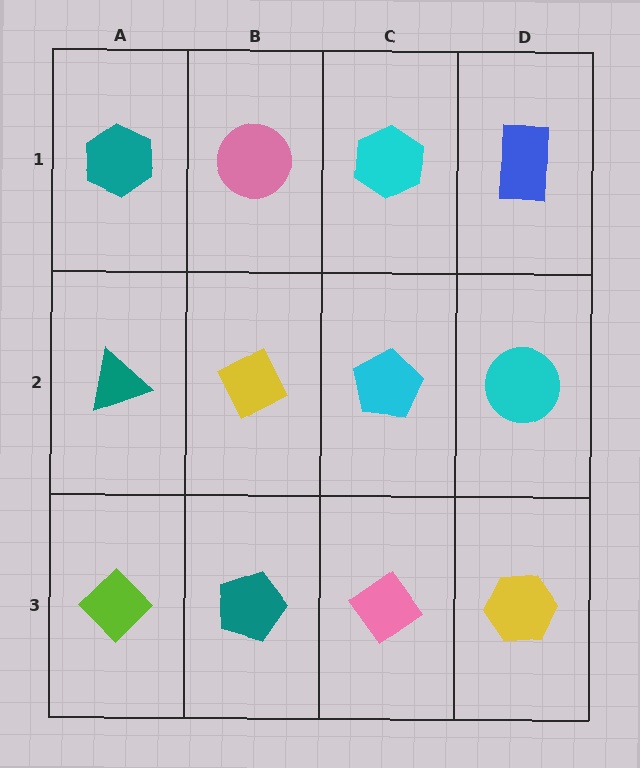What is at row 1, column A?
A teal hexagon.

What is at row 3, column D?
A yellow hexagon.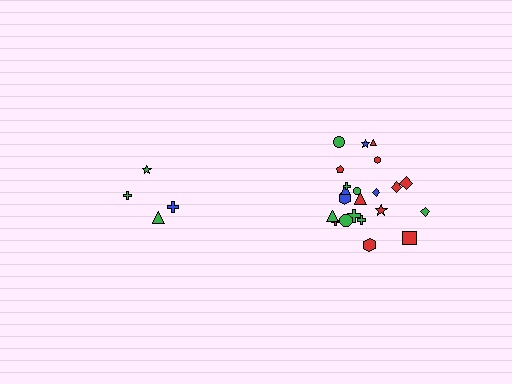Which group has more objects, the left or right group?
The right group.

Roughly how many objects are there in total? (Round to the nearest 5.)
Roughly 25 objects in total.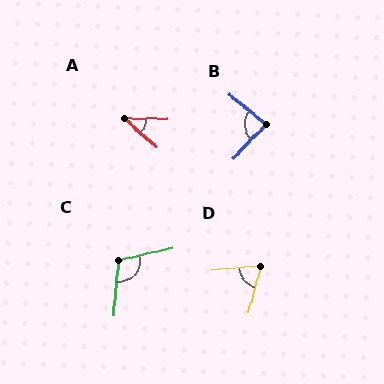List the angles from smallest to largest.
A (42°), D (69°), B (85°), C (107°).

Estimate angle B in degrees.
Approximately 85 degrees.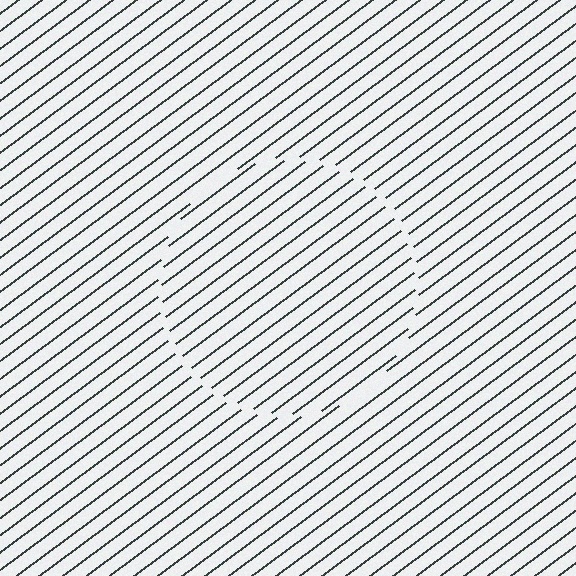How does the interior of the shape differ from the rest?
The interior of the shape contains the same grating, shifted by half a period — the contour is defined by the phase discontinuity where line-ends from the inner and outer gratings abut.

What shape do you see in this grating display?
An illusory circle. The interior of the shape contains the same grating, shifted by half a period — the contour is defined by the phase discontinuity where line-ends from the inner and outer gratings abut.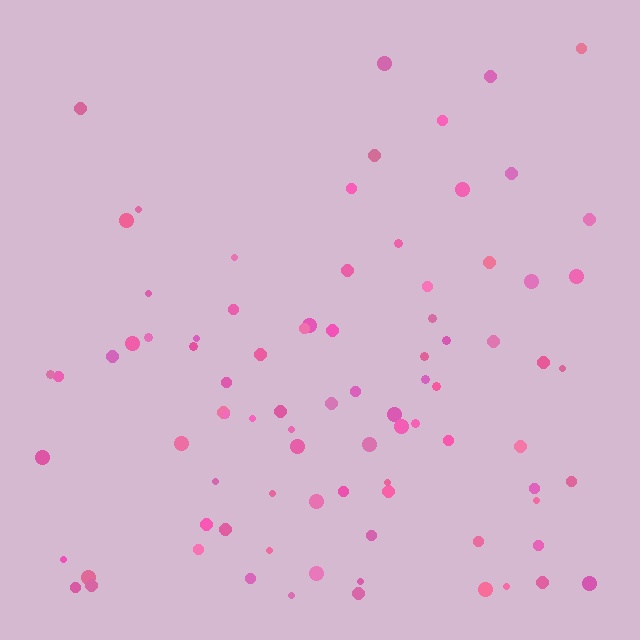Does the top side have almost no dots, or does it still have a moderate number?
Still a moderate number, just noticeably fewer than the bottom.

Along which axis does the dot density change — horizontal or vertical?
Vertical.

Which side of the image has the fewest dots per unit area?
The top.